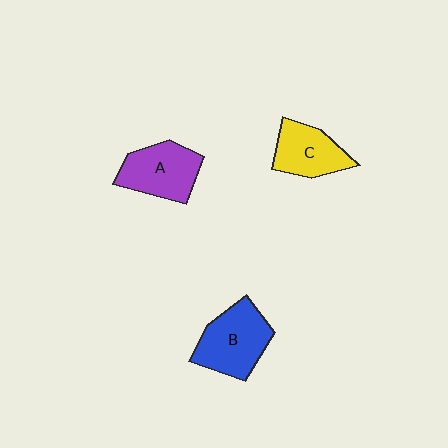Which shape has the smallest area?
Shape C (yellow).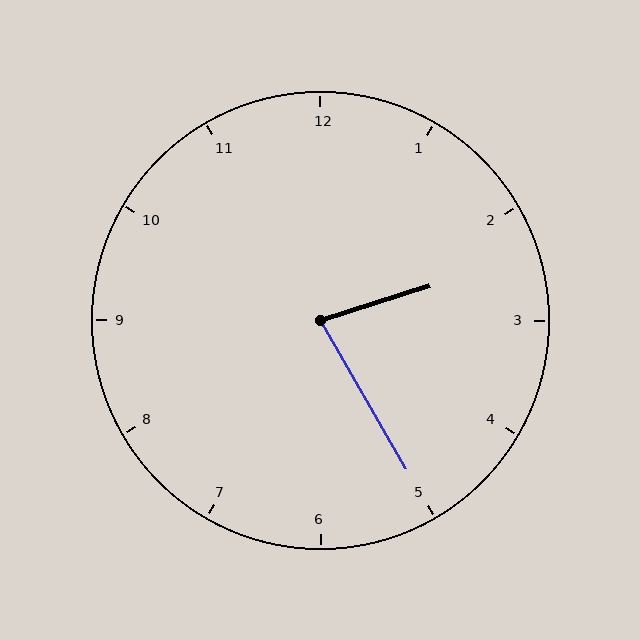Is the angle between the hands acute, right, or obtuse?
It is acute.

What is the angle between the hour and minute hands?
Approximately 78 degrees.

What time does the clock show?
2:25.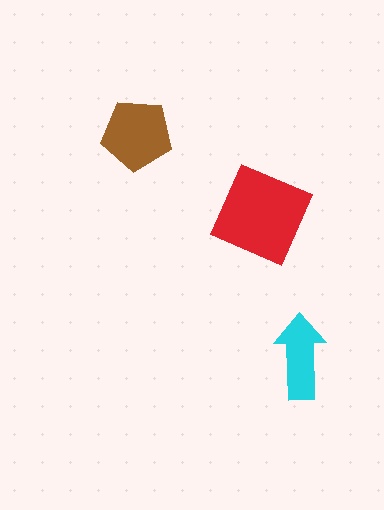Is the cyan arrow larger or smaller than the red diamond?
Smaller.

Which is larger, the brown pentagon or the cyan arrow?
The brown pentagon.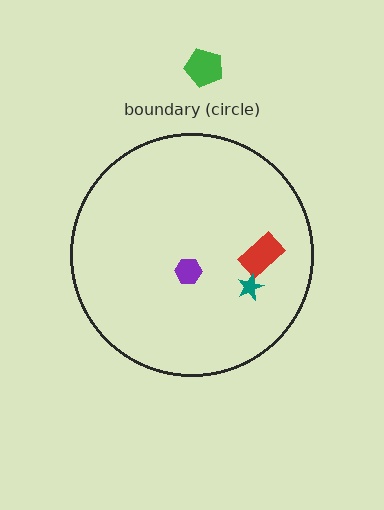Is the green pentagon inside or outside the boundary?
Outside.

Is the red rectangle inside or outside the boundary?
Inside.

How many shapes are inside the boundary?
3 inside, 1 outside.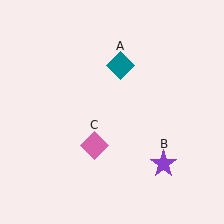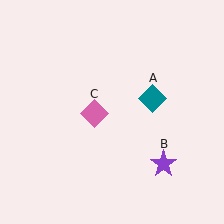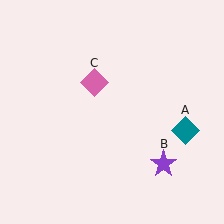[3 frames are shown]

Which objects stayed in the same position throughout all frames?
Purple star (object B) remained stationary.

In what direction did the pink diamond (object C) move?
The pink diamond (object C) moved up.